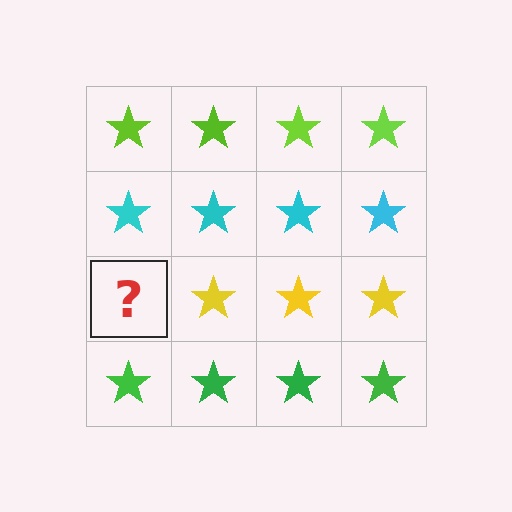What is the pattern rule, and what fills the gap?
The rule is that each row has a consistent color. The gap should be filled with a yellow star.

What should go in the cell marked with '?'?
The missing cell should contain a yellow star.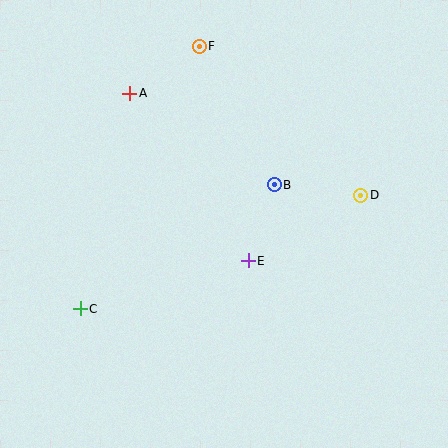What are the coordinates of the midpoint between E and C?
The midpoint between E and C is at (164, 285).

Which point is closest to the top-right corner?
Point D is closest to the top-right corner.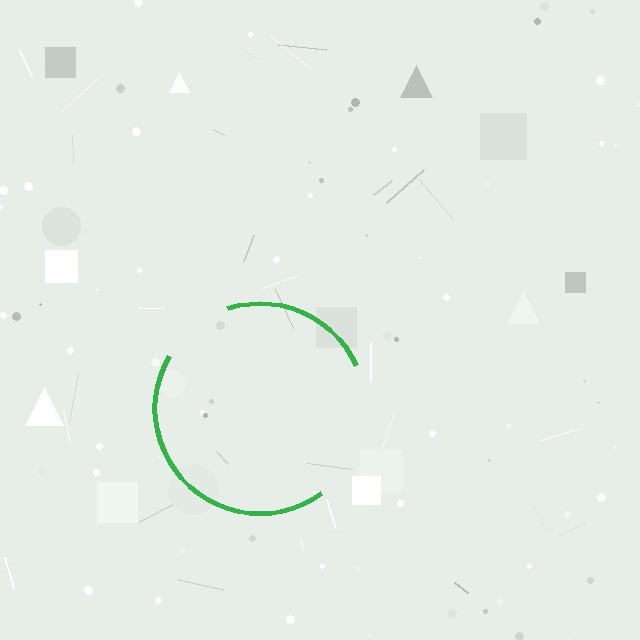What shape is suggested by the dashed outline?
The dashed outline suggests a circle.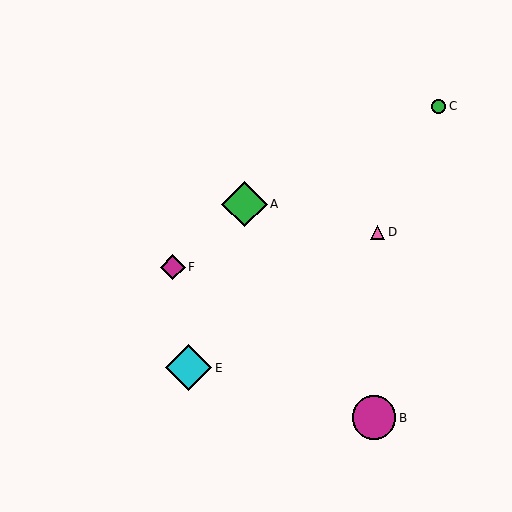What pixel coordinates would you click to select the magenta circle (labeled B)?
Click at (374, 418) to select the magenta circle B.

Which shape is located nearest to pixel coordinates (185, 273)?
The magenta diamond (labeled F) at (173, 267) is nearest to that location.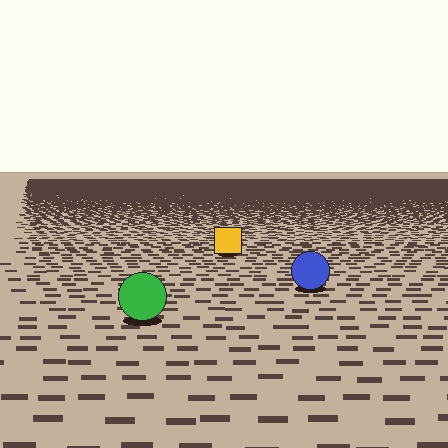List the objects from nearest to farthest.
From nearest to farthest: the green circle, the blue circle, the yellow square.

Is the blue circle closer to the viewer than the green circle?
No. The green circle is closer — you can tell from the texture gradient: the ground texture is coarser near it.